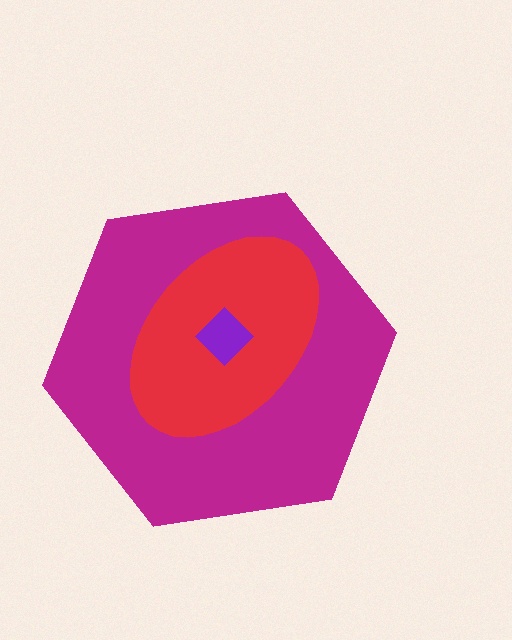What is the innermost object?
The purple diamond.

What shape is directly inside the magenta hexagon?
The red ellipse.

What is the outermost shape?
The magenta hexagon.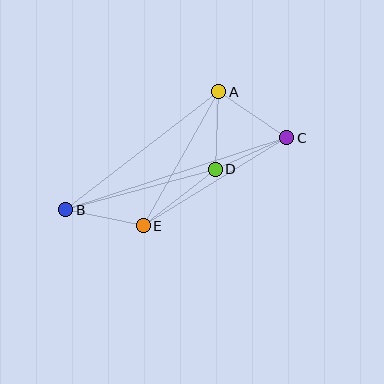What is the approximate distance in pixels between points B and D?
The distance between B and D is approximately 155 pixels.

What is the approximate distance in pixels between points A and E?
The distance between A and E is approximately 154 pixels.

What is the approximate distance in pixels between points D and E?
The distance between D and E is approximately 92 pixels.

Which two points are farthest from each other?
Points B and C are farthest from each other.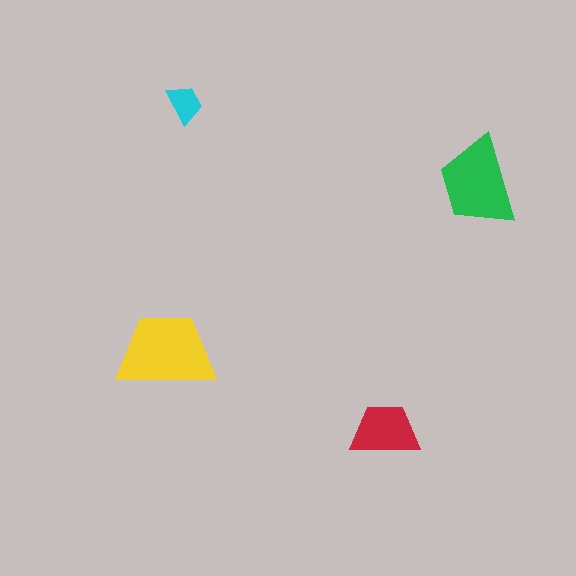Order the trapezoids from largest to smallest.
the yellow one, the green one, the red one, the cyan one.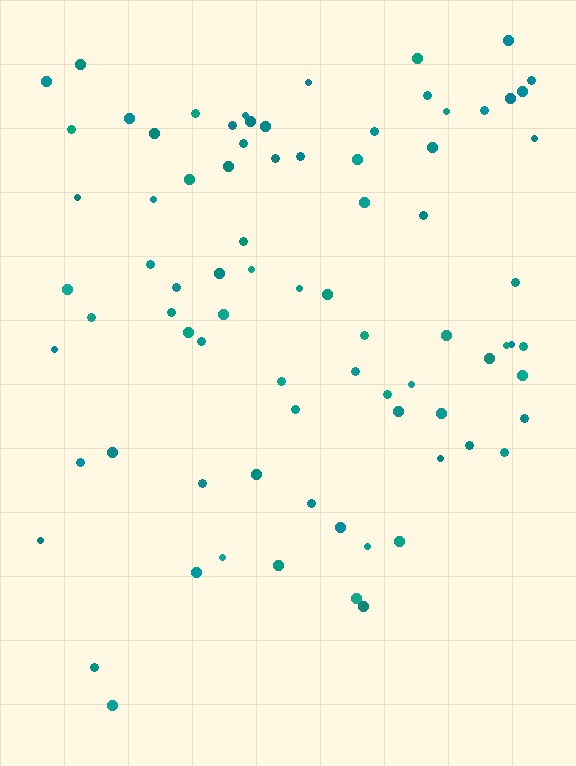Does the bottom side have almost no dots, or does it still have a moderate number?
Still a moderate number, just noticeably fewer than the top.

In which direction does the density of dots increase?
From bottom to top, with the top side densest.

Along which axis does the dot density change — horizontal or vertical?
Vertical.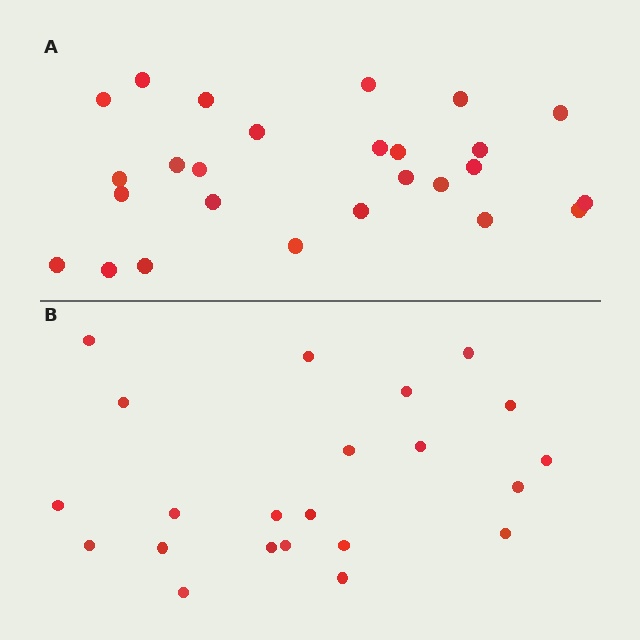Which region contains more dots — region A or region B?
Region A (the top region) has more dots.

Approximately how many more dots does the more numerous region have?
Region A has about 4 more dots than region B.